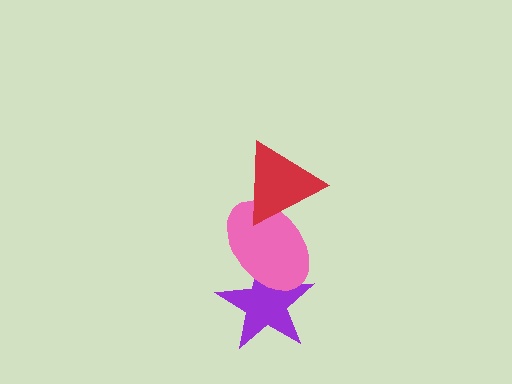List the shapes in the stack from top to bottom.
From top to bottom: the red triangle, the pink ellipse, the purple star.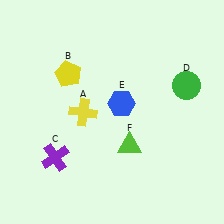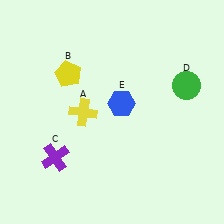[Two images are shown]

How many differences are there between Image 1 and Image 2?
There is 1 difference between the two images.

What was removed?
The lime triangle (F) was removed in Image 2.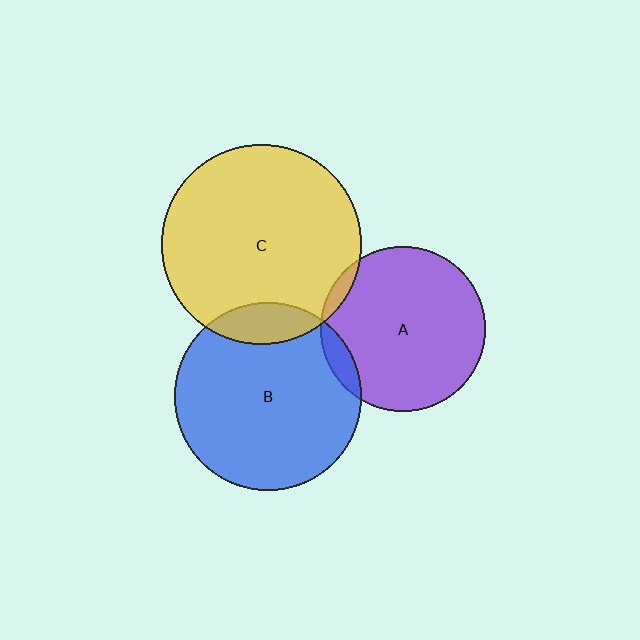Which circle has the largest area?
Circle C (yellow).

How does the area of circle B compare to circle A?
Approximately 1.3 times.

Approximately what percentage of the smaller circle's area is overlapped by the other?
Approximately 10%.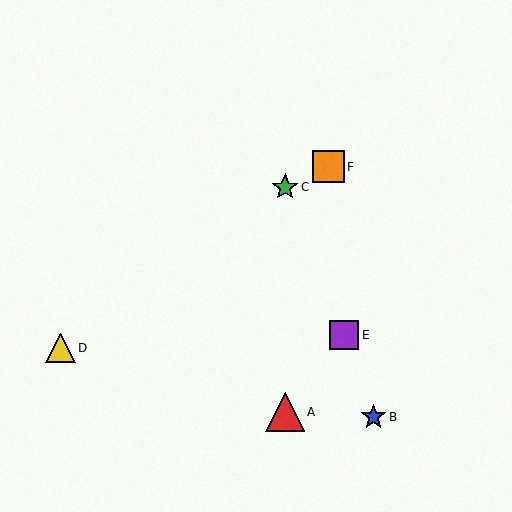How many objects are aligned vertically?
2 objects (A, C) are aligned vertically.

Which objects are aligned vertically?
Objects A, C are aligned vertically.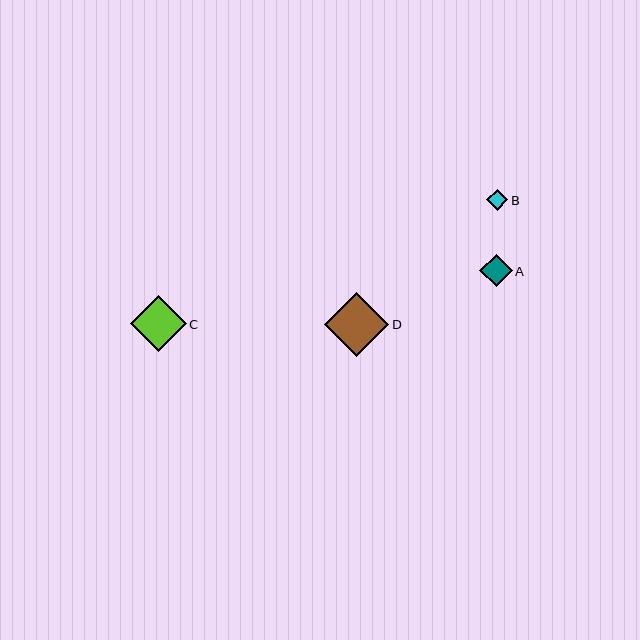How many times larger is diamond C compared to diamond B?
Diamond C is approximately 2.6 times the size of diamond B.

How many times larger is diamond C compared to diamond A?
Diamond C is approximately 1.7 times the size of diamond A.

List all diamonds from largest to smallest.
From largest to smallest: D, C, A, B.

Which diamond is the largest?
Diamond D is the largest with a size of approximately 64 pixels.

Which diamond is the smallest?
Diamond B is the smallest with a size of approximately 21 pixels.